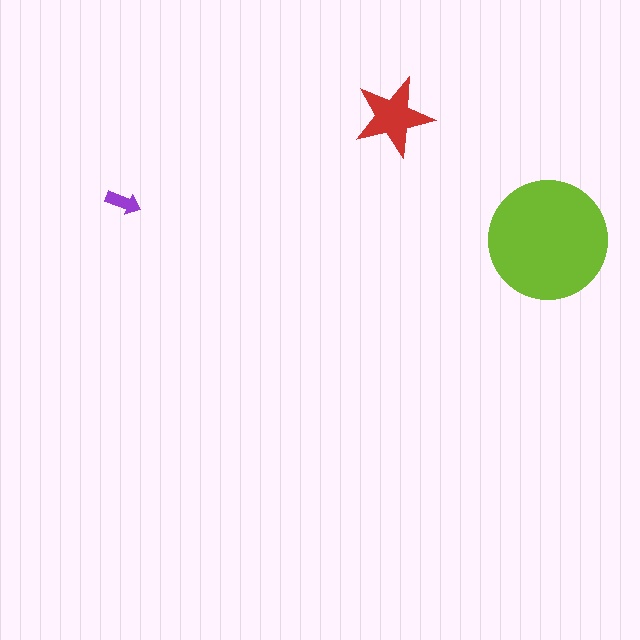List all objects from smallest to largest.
The purple arrow, the red star, the lime circle.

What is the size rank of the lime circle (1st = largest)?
1st.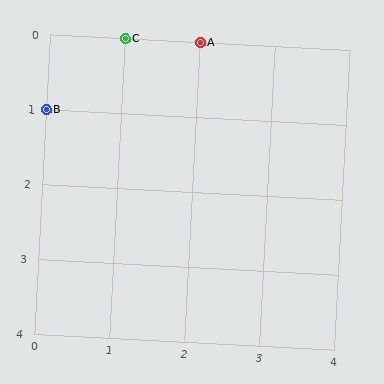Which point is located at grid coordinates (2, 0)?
Point A is at (2, 0).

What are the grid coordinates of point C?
Point C is at grid coordinates (1, 0).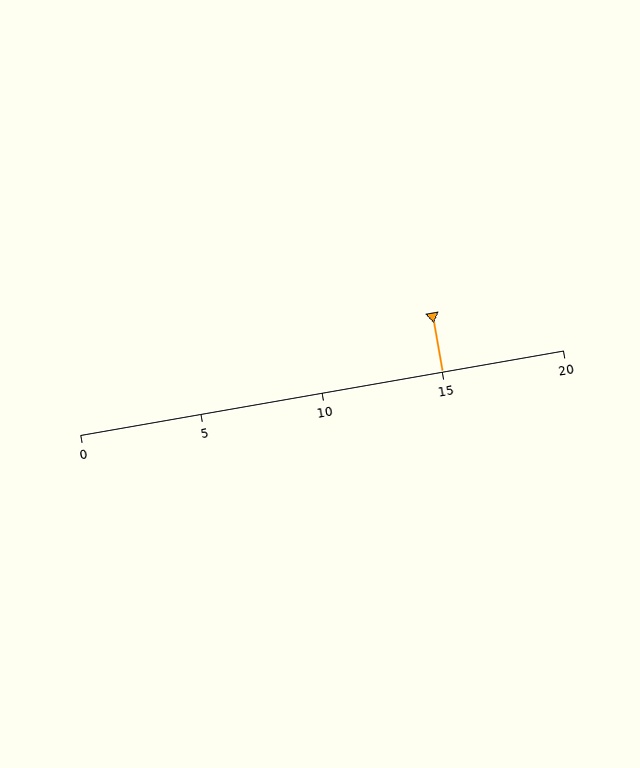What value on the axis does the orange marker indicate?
The marker indicates approximately 15.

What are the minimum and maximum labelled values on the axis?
The axis runs from 0 to 20.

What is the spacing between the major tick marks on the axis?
The major ticks are spaced 5 apart.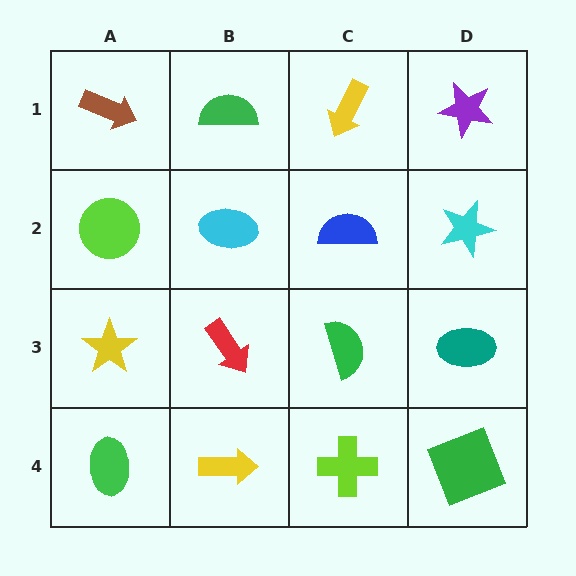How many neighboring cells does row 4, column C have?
3.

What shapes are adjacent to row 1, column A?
A lime circle (row 2, column A), a green semicircle (row 1, column B).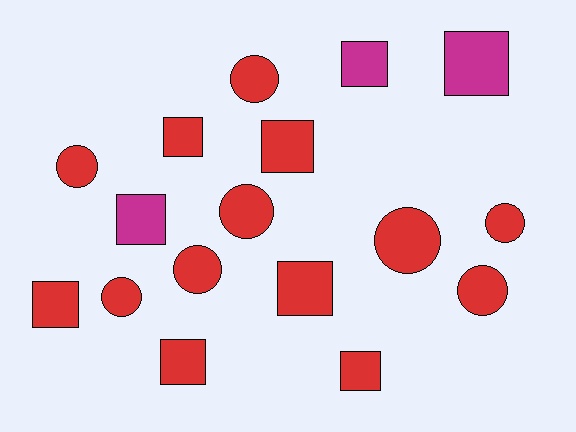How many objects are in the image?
There are 17 objects.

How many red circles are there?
There are 8 red circles.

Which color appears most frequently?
Red, with 14 objects.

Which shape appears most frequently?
Square, with 9 objects.